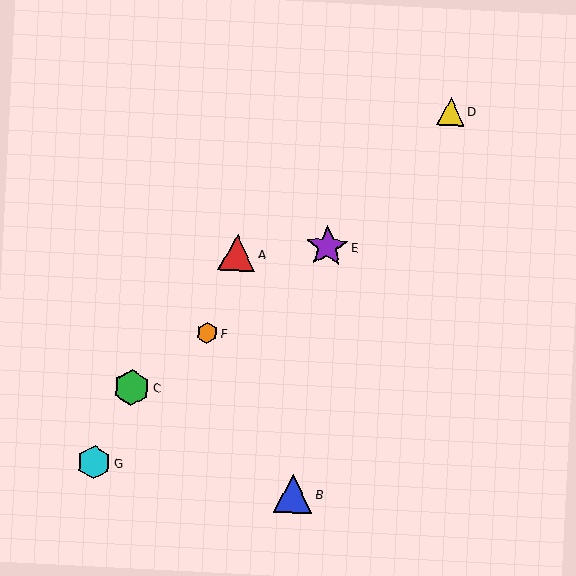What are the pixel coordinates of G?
Object G is at (94, 462).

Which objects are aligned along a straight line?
Objects C, E, F are aligned along a straight line.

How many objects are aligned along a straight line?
3 objects (C, E, F) are aligned along a straight line.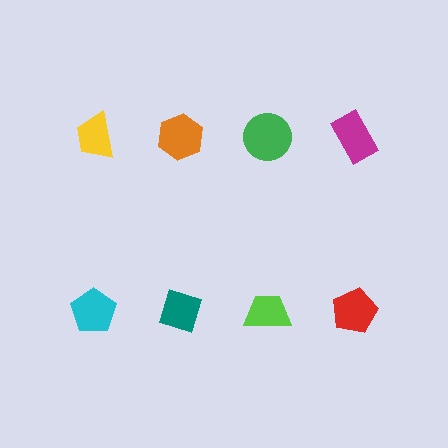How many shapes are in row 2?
4 shapes.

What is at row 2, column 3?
A lime trapezoid.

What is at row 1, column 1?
A yellow trapezoid.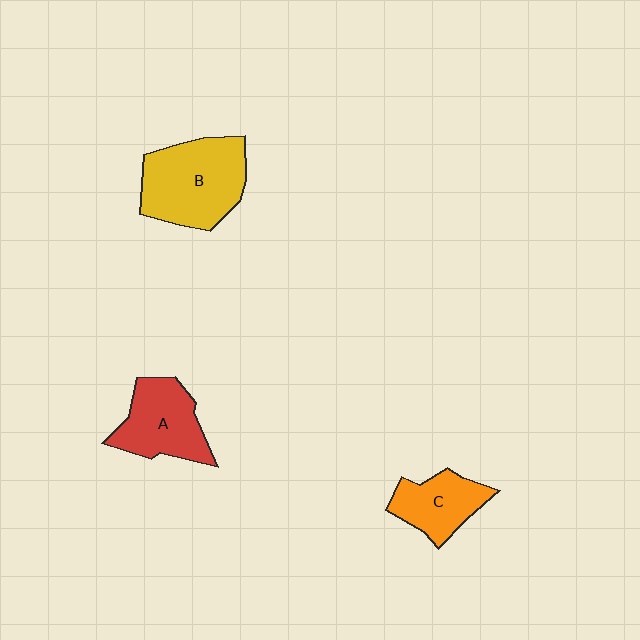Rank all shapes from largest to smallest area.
From largest to smallest: B (yellow), A (red), C (orange).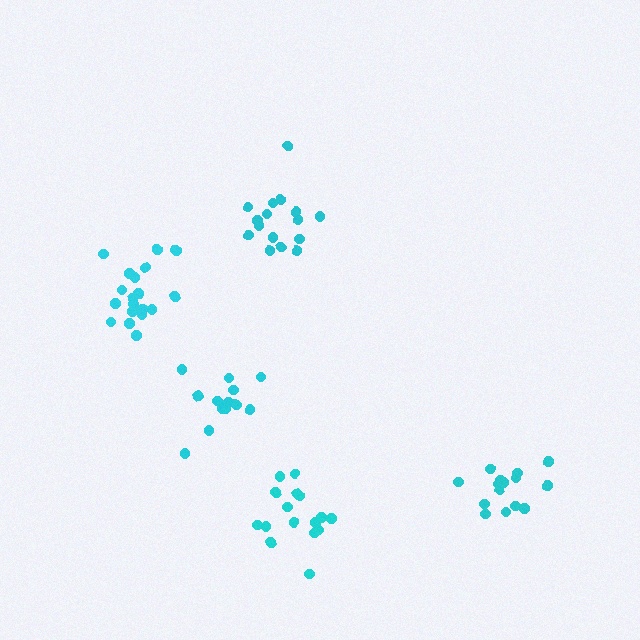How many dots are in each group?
Group 1: 16 dots, Group 2: 14 dots, Group 3: 15 dots, Group 4: 20 dots, Group 5: 17 dots (82 total).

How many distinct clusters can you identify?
There are 5 distinct clusters.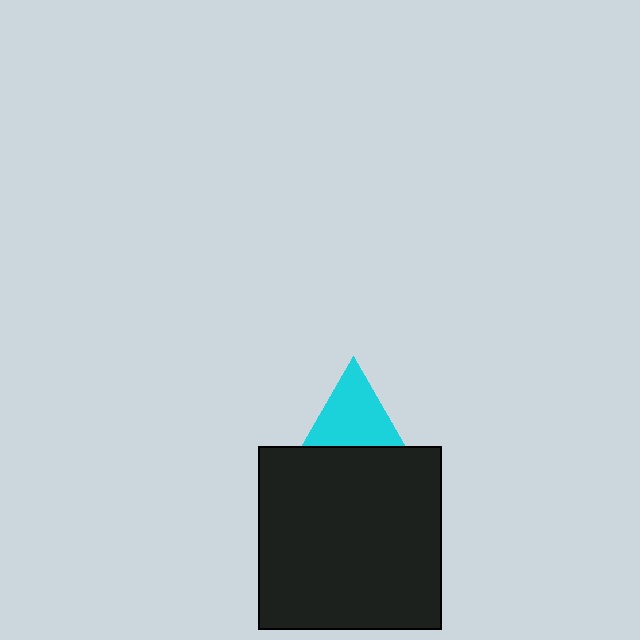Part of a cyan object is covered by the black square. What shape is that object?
It is a triangle.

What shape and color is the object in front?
The object in front is a black square.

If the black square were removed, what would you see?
You would see the complete cyan triangle.